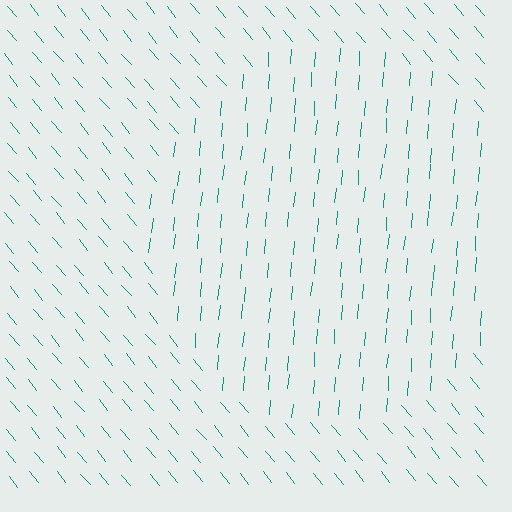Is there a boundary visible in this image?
Yes, there is a texture boundary formed by a change in line orientation.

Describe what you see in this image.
The image is filled with small teal line segments. A circle region in the image has lines oriented differently from the surrounding lines, creating a visible texture boundary.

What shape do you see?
I see a circle.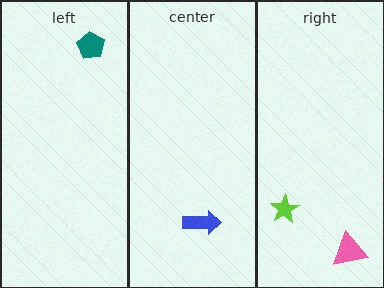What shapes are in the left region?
The teal pentagon.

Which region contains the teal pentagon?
The left region.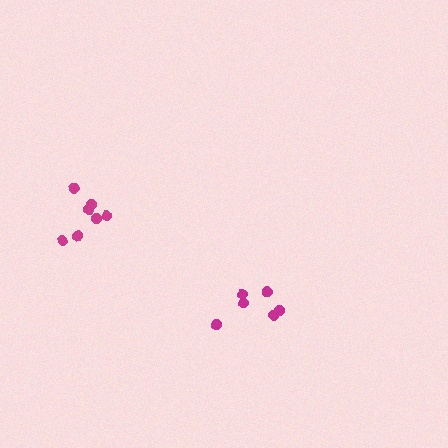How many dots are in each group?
Group 1: 6 dots, Group 2: 7 dots (13 total).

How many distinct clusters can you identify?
There are 2 distinct clusters.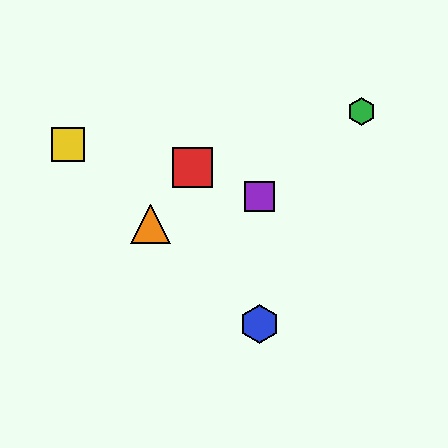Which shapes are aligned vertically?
The blue hexagon, the purple square are aligned vertically.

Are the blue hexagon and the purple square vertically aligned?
Yes, both are at x≈260.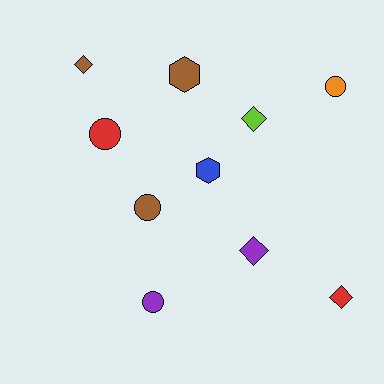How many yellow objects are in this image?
There are no yellow objects.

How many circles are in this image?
There are 4 circles.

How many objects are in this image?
There are 10 objects.